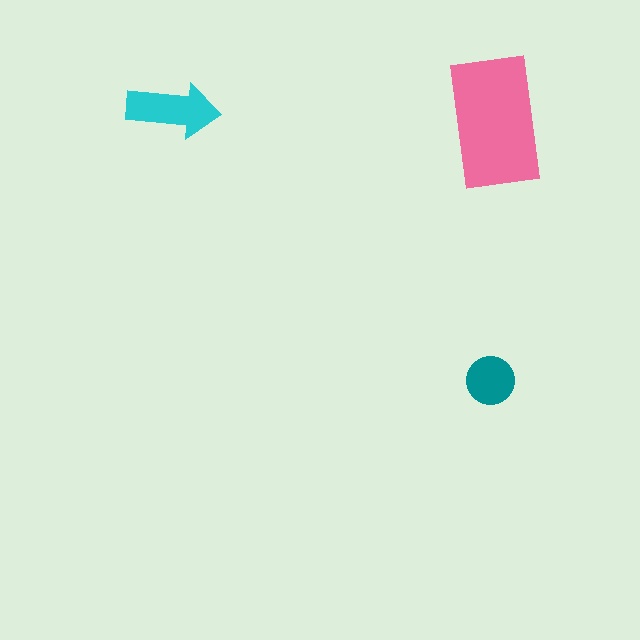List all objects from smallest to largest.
The teal circle, the cyan arrow, the pink rectangle.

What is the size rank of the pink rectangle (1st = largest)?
1st.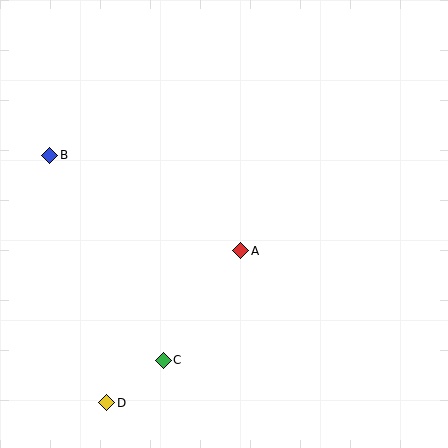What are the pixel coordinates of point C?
Point C is at (163, 360).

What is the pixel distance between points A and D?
The distance between A and D is 203 pixels.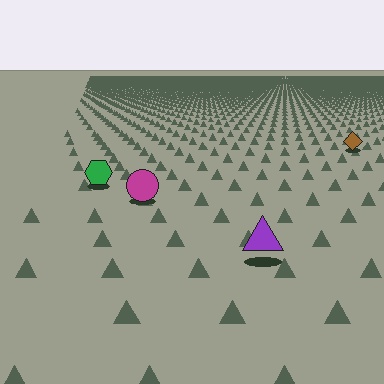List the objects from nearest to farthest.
From nearest to farthest: the purple triangle, the magenta circle, the green hexagon, the brown diamond.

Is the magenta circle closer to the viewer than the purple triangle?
No. The purple triangle is closer — you can tell from the texture gradient: the ground texture is coarser near it.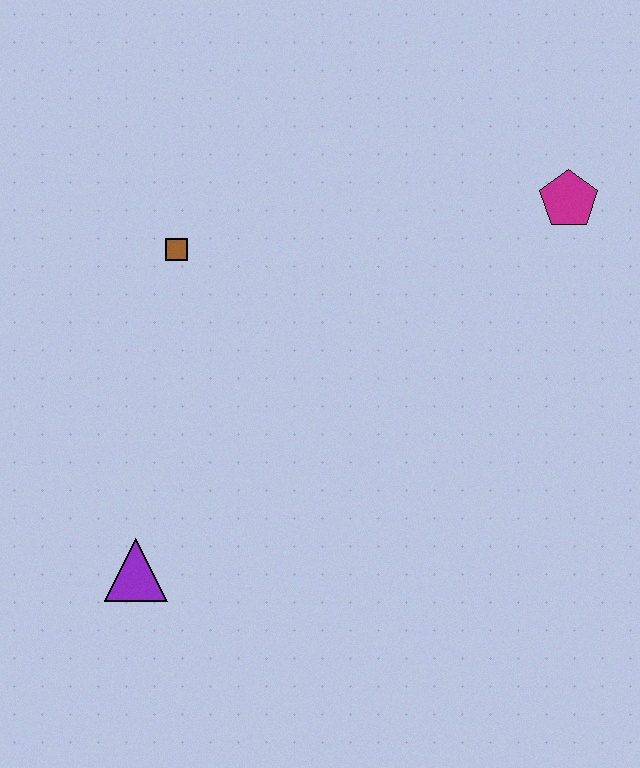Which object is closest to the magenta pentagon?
The brown square is closest to the magenta pentagon.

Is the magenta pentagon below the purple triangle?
No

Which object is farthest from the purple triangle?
The magenta pentagon is farthest from the purple triangle.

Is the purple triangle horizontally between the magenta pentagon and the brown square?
No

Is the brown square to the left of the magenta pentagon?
Yes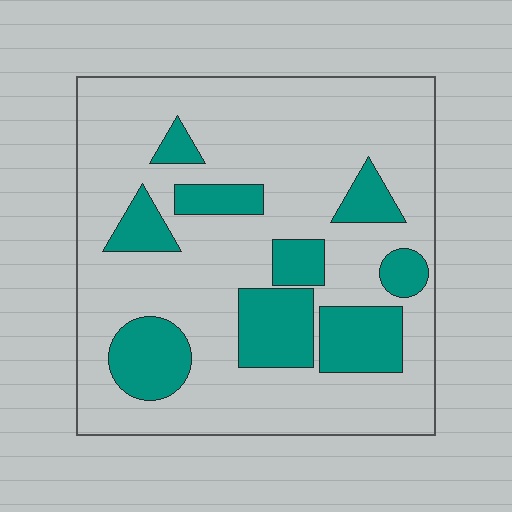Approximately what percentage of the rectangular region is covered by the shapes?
Approximately 25%.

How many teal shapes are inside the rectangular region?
9.